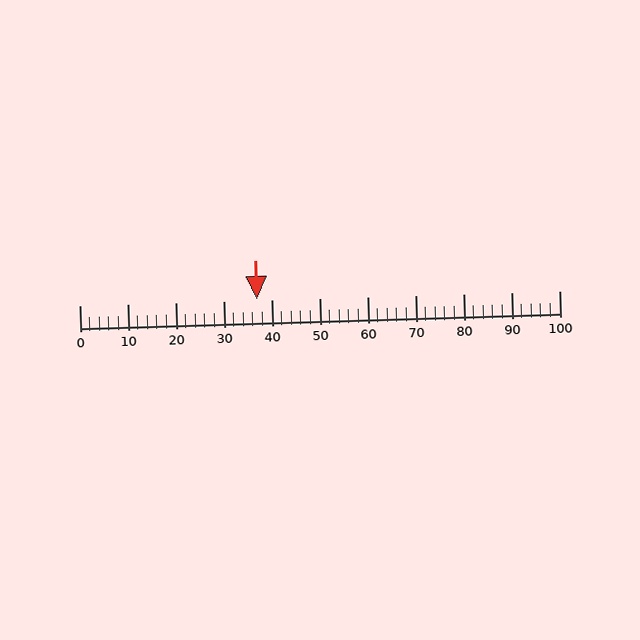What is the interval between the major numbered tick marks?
The major tick marks are spaced 10 units apart.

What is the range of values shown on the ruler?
The ruler shows values from 0 to 100.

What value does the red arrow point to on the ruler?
The red arrow points to approximately 37.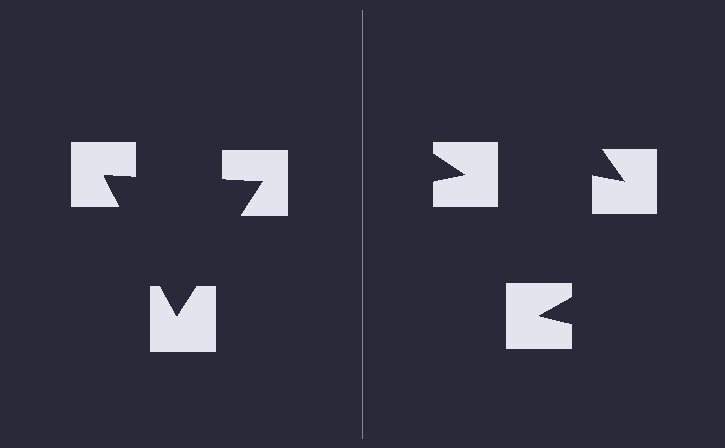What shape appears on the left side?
An illusory triangle.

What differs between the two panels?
The notched squares are positioned identically on both sides; only the wedge orientations differ. On the left they align to a triangle; on the right they are misaligned.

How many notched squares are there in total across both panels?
6 — 3 on each side.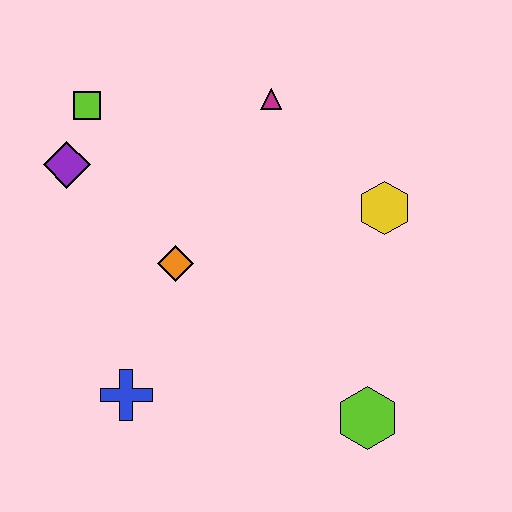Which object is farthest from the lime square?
The lime hexagon is farthest from the lime square.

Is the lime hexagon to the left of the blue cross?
No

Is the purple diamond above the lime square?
No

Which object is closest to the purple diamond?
The lime square is closest to the purple diamond.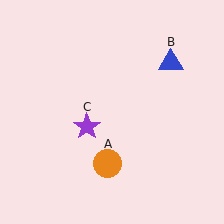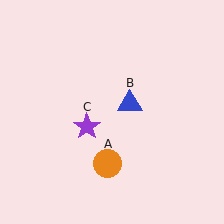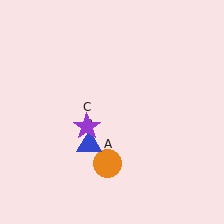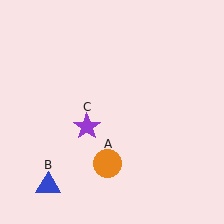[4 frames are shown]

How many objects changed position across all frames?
1 object changed position: blue triangle (object B).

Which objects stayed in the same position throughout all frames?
Orange circle (object A) and purple star (object C) remained stationary.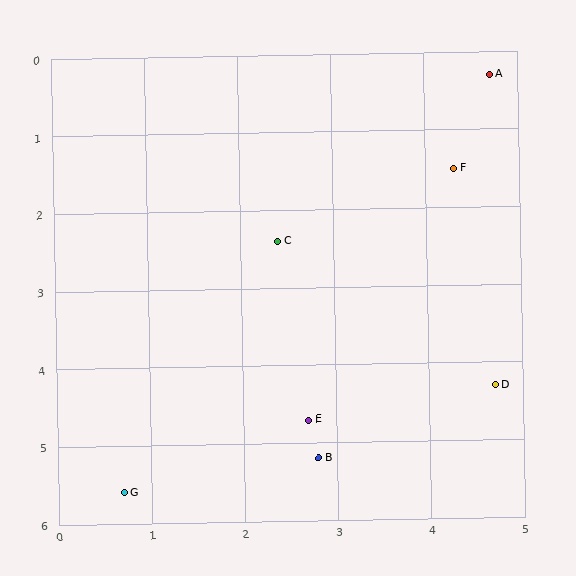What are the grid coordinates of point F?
Point F is at approximately (4.3, 1.5).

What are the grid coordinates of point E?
Point E is at approximately (2.7, 4.7).